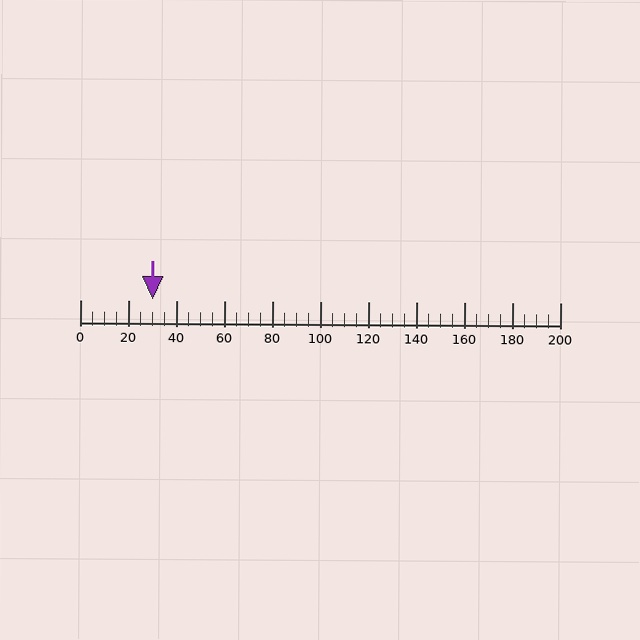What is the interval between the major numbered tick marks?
The major tick marks are spaced 20 units apart.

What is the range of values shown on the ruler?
The ruler shows values from 0 to 200.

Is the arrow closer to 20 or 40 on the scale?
The arrow is closer to 40.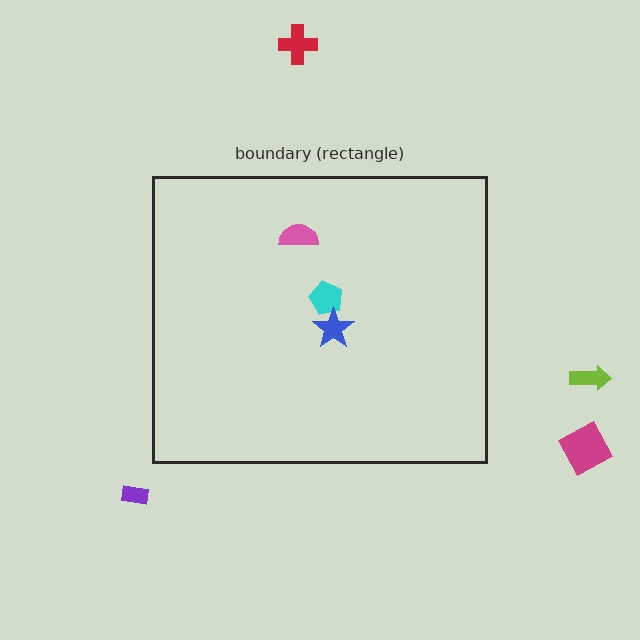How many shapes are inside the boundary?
3 inside, 4 outside.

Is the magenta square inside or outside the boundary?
Outside.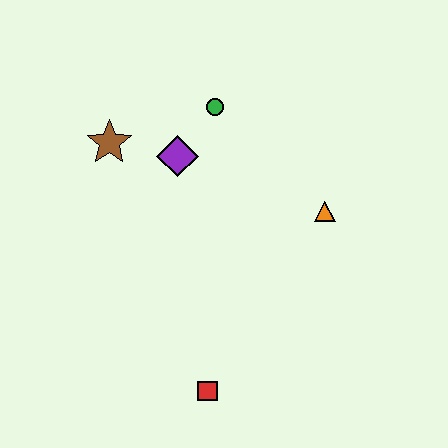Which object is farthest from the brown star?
The red square is farthest from the brown star.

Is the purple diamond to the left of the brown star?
No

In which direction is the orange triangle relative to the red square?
The orange triangle is above the red square.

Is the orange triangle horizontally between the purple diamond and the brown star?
No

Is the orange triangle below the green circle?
Yes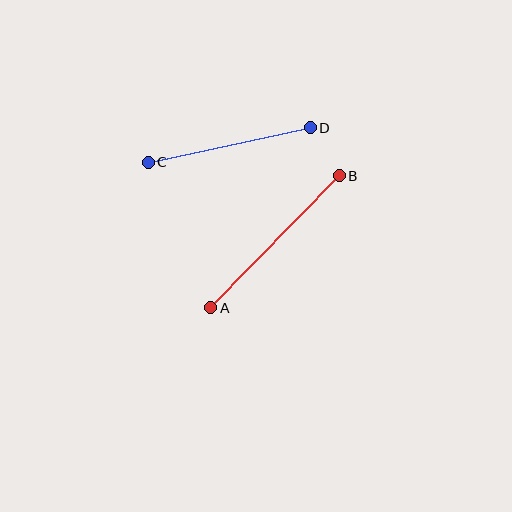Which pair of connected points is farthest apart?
Points A and B are farthest apart.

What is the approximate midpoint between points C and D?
The midpoint is at approximately (229, 145) pixels.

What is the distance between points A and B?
The distance is approximately 184 pixels.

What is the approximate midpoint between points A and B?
The midpoint is at approximately (275, 242) pixels.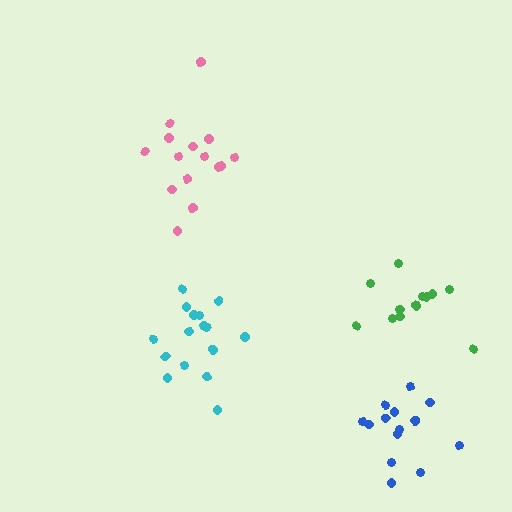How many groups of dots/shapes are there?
There are 4 groups.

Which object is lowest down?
The blue cluster is bottommost.